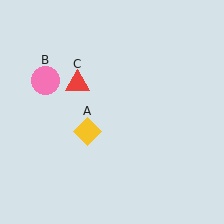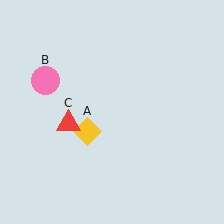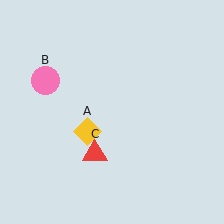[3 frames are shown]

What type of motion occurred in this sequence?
The red triangle (object C) rotated counterclockwise around the center of the scene.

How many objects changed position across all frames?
1 object changed position: red triangle (object C).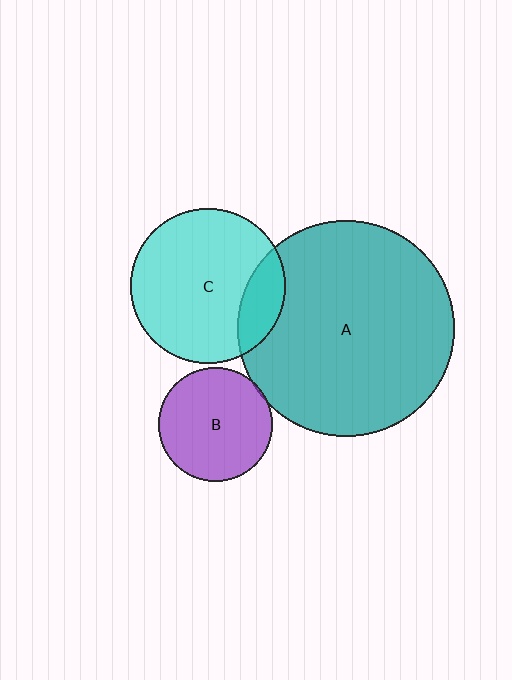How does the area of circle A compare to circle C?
Approximately 1.9 times.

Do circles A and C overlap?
Yes.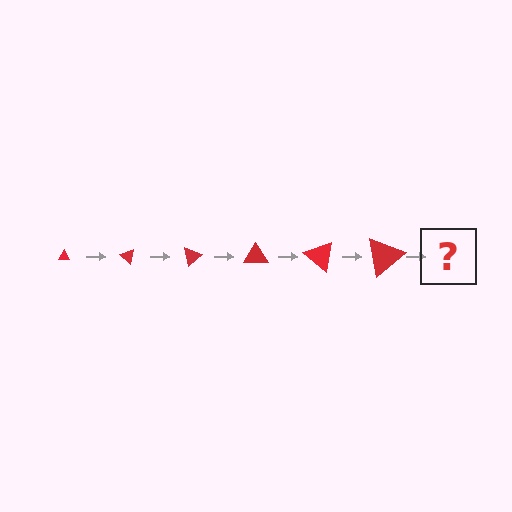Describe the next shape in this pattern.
It should be a triangle, larger than the previous one and rotated 240 degrees from the start.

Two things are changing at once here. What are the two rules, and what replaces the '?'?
The two rules are that the triangle grows larger each step and it rotates 40 degrees each step. The '?' should be a triangle, larger than the previous one and rotated 240 degrees from the start.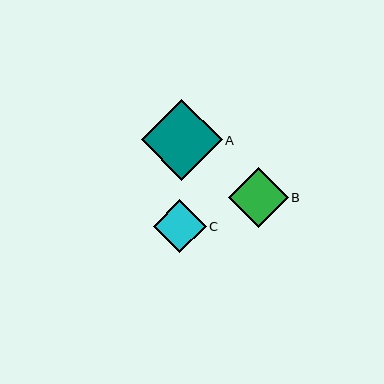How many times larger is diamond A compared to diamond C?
Diamond A is approximately 1.5 times the size of diamond C.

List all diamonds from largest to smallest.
From largest to smallest: A, B, C.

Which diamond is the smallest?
Diamond C is the smallest with a size of approximately 53 pixels.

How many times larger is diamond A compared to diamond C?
Diamond A is approximately 1.5 times the size of diamond C.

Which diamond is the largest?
Diamond A is the largest with a size of approximately 81 pixels.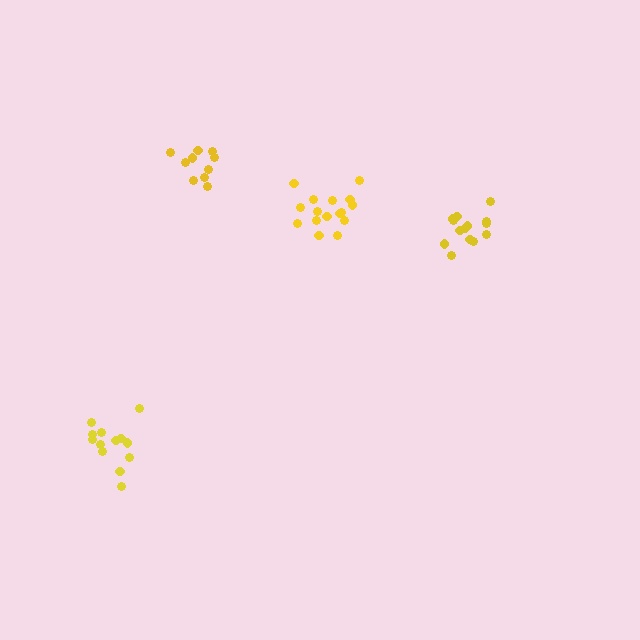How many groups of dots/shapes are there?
There are 4 groups.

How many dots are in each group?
Group 1: 14 dots, Group 2: 16 dots, Group 3: 10 dots, Group 4: 13 dots (53 total).